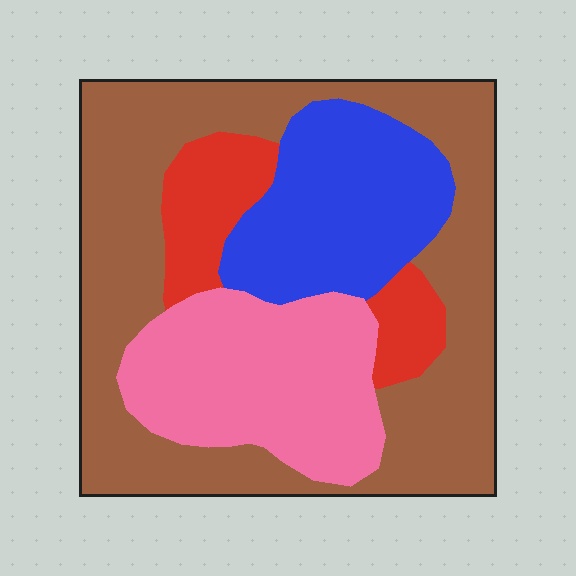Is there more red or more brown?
Brown.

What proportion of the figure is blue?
Blue covers 19% of the figure.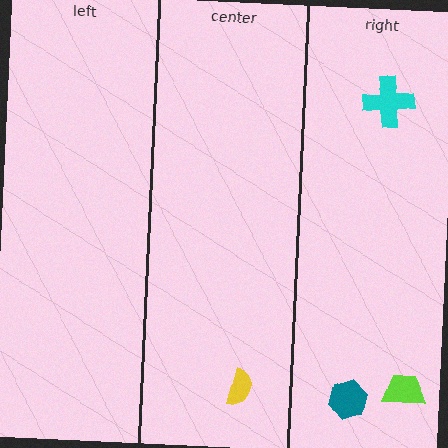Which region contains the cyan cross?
The right region.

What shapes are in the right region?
The cyan cross, the lime trapezoid, the teal hexagon.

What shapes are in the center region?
The yellow semicircle.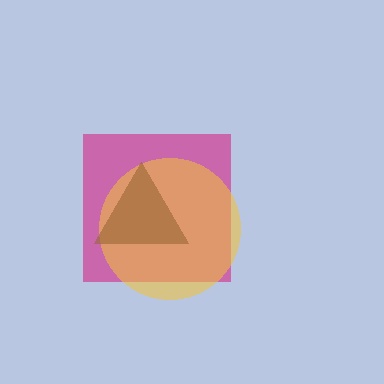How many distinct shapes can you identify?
There are 3 distinct shapes: a magenta square, a yellow circle, a brown triangle.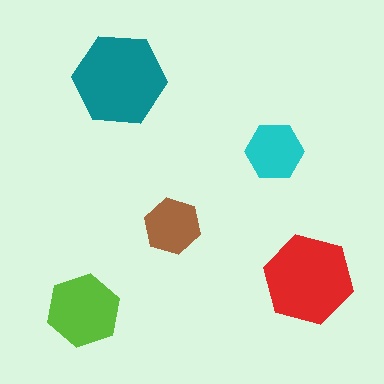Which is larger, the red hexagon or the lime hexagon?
The red one.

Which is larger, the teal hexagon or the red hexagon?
The teal one.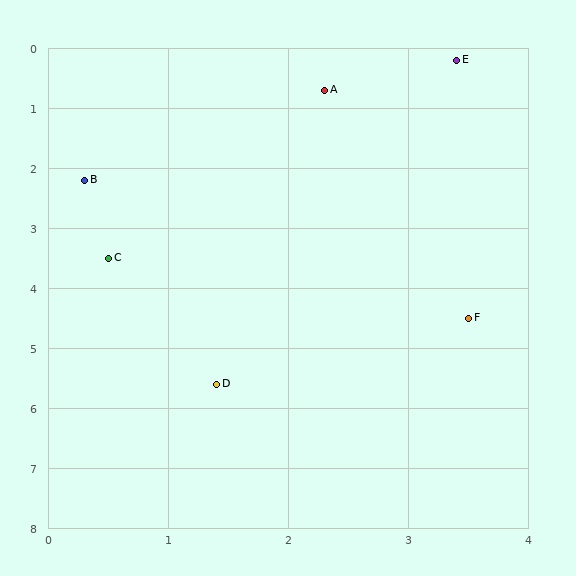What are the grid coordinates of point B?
Point B is at approximately (0.3, 2.2).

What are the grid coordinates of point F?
Point F is at approximately (3.5, 4.5).